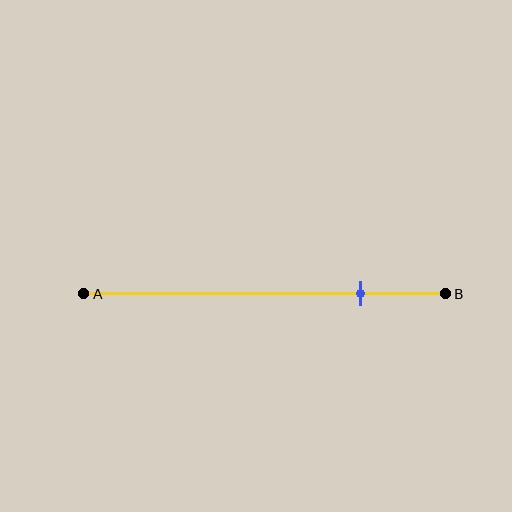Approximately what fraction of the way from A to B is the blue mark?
The blue mark is approximately 75% of the way from A to B.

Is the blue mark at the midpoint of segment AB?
No, the mark is at about 75% from A, not at the 50% midpoint.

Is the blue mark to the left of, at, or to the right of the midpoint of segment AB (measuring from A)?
The blue mark is to the right of the midpoint of segment AB.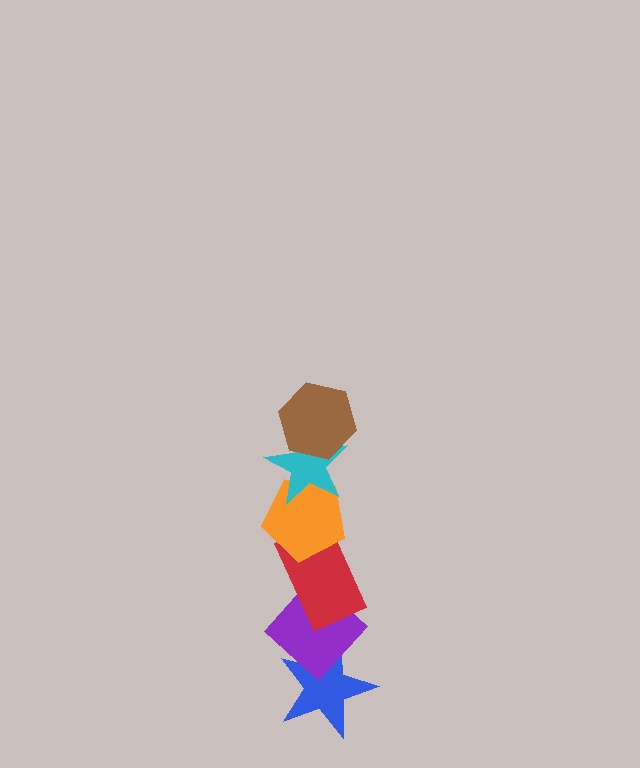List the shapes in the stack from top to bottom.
From top to bottom: the brown hexagon, the cyan star, the orange pentagon, the red rectangle, the purple diamond, the blue star.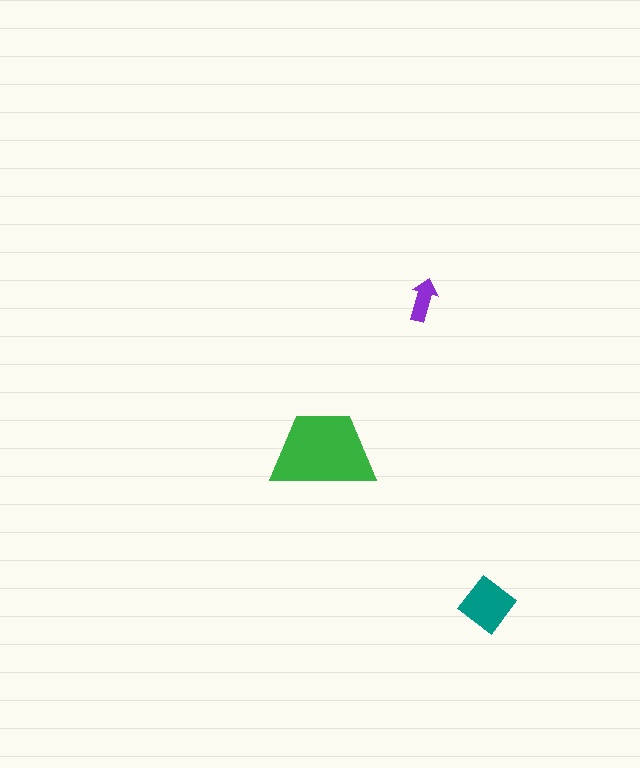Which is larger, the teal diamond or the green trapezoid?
The green trapezoid.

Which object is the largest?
The green trapezoid.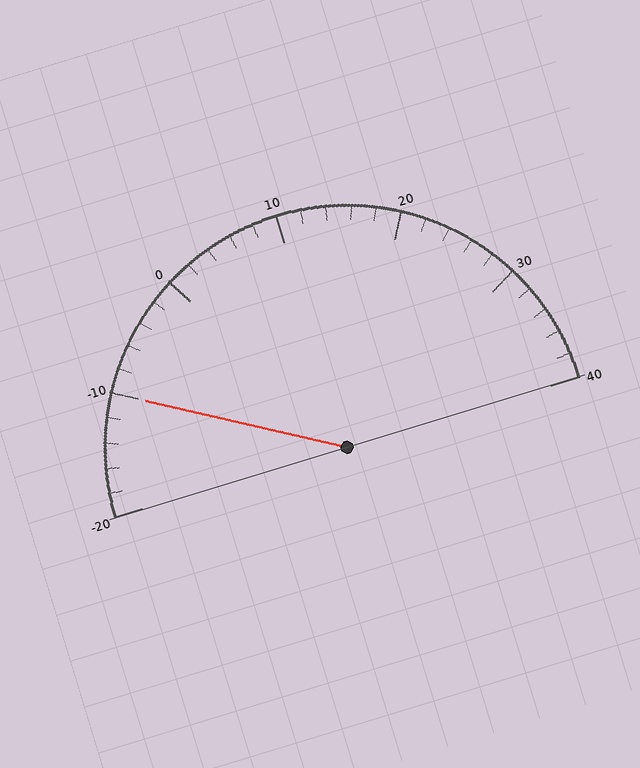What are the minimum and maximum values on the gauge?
The gauge ranges from -20 to 40.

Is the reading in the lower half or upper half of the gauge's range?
The reading is in the lower half of the range (-20 to 40).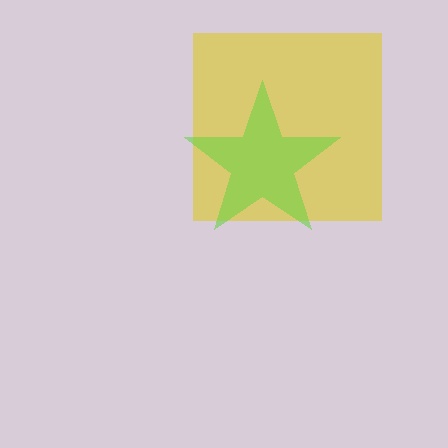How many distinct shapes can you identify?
There are 2 distinct shapes: a yellow square, a lime star.